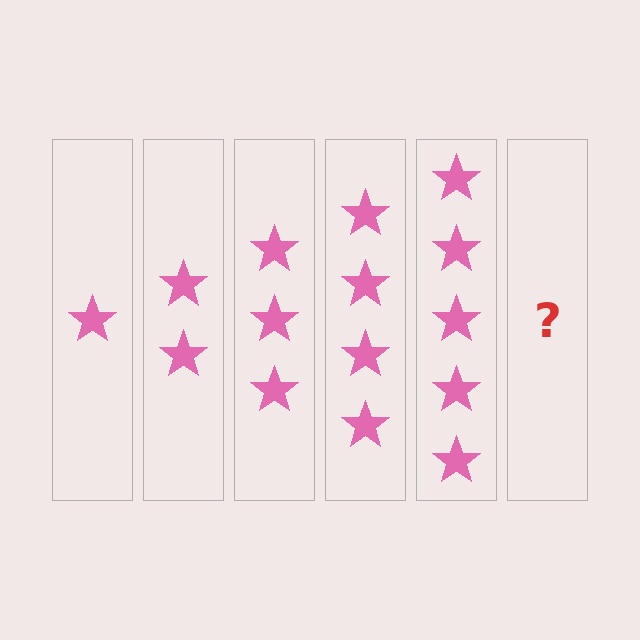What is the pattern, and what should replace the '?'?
The pattern is that each step adds one more star. The '?' should be 6 stars.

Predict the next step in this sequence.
The next step is 6 stars.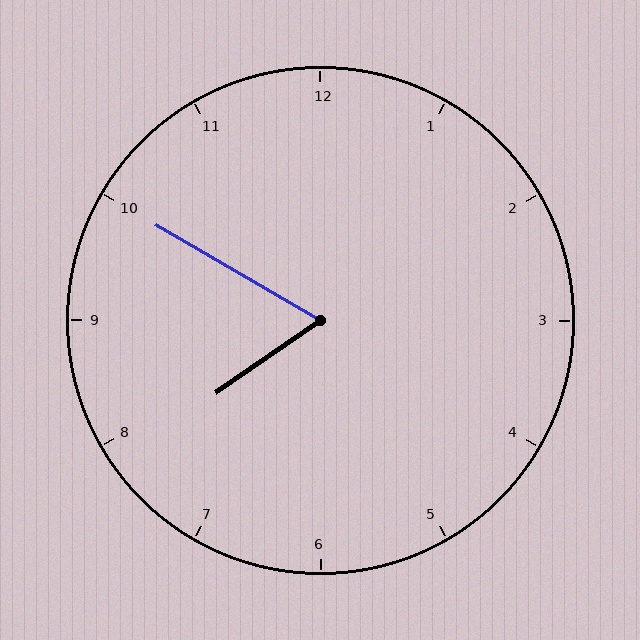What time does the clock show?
7:50.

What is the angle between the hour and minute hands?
Approximately 65 degrees.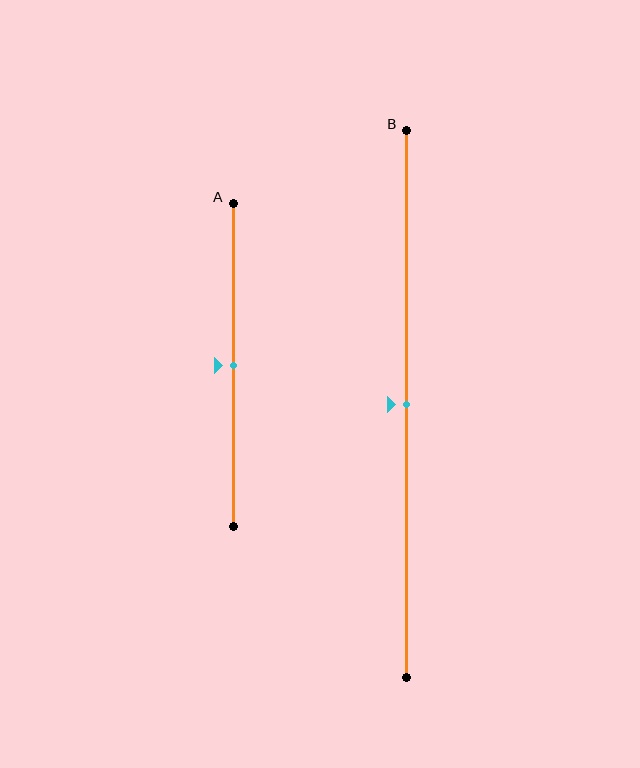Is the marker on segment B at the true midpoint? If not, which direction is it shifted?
Yes, the marker on segment B is at the true midpoint.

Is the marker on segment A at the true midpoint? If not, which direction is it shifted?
Yes, the marker on segment A is at the true midpoint.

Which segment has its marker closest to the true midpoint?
Segment A has its marker closest to the true midpoint.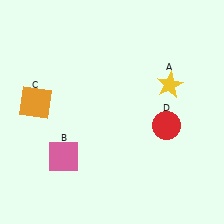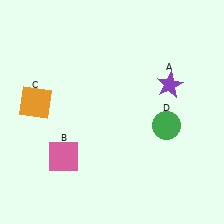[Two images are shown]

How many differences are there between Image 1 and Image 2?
There are 2 differences between the two images.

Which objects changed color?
A changed from yellow to purple. D changed from red to green.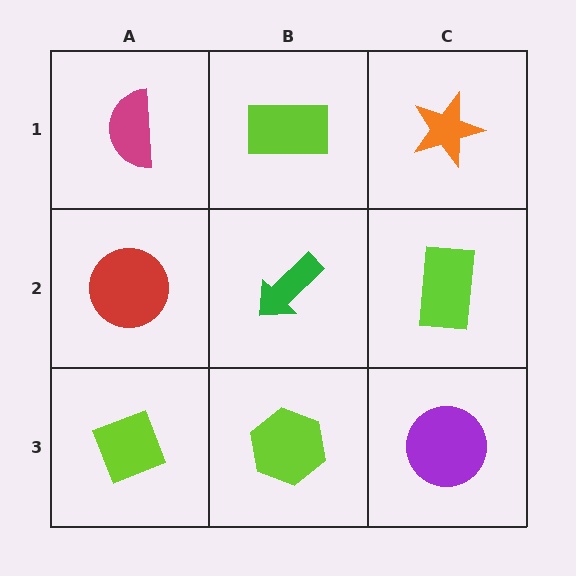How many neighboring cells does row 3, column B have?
3.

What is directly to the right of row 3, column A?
A lime hexagon.